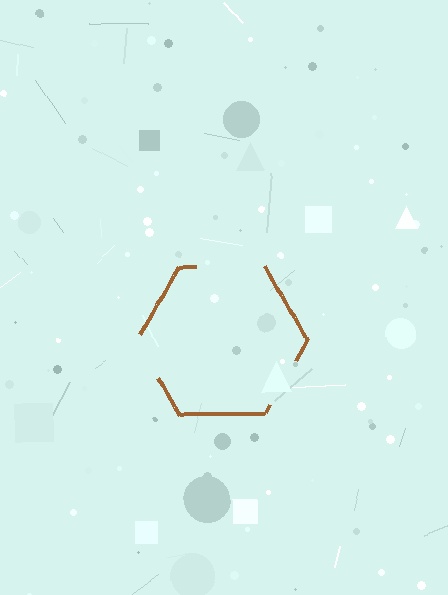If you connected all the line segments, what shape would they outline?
They would outline a hexagon.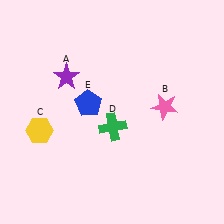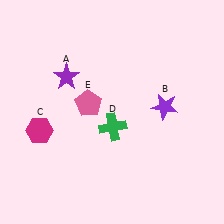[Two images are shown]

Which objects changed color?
B changed from pink to purple. C changed from yellow to magenta. E changed from blue to pink.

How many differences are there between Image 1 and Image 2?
There are 3 differences between the two images.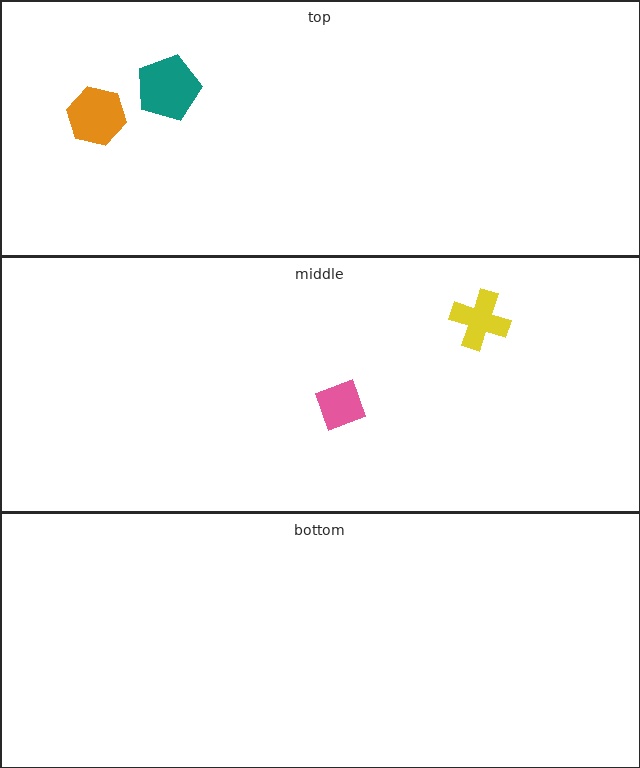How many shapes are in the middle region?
2.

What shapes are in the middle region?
The yellow cross, the pink diamond.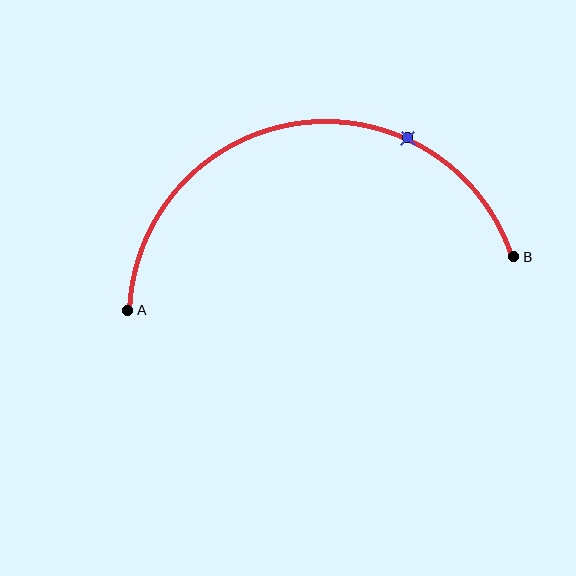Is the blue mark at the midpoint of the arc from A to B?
No. The blue mark lies on the arc but is closer to endpoint B. The arc midpoint would be at the point on the curve equidistant along the arc from both A and B.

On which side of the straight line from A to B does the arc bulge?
The arc bulges above the straight line connecting A and B.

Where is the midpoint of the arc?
The arc midpoint is the point on the curve farthest from the straight line joining A and B. It sits above that line.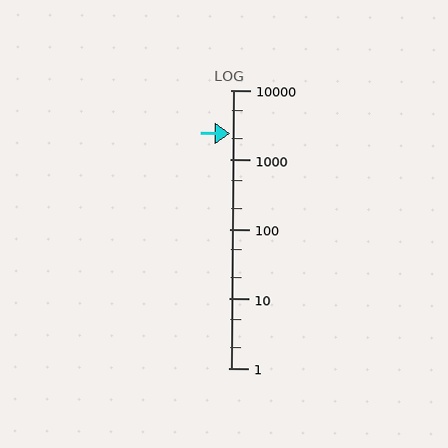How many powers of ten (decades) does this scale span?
The scale spans 4 decades, from 1 to 10000.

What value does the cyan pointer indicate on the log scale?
The pointer indicates approximately 2400.